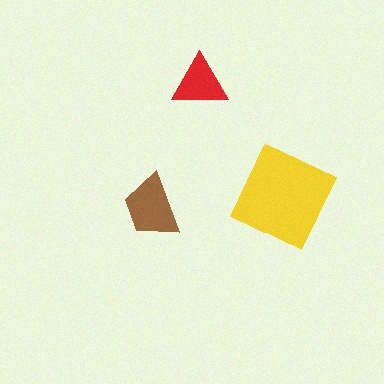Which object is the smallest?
The red triangle.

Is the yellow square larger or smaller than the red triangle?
Larger.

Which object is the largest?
The yellow square.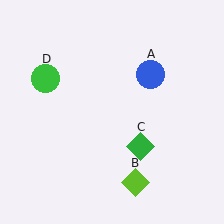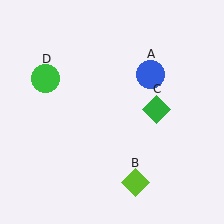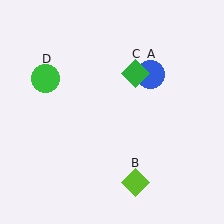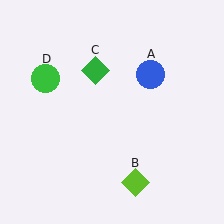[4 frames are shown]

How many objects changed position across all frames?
1 object changed position: green diamond (object C).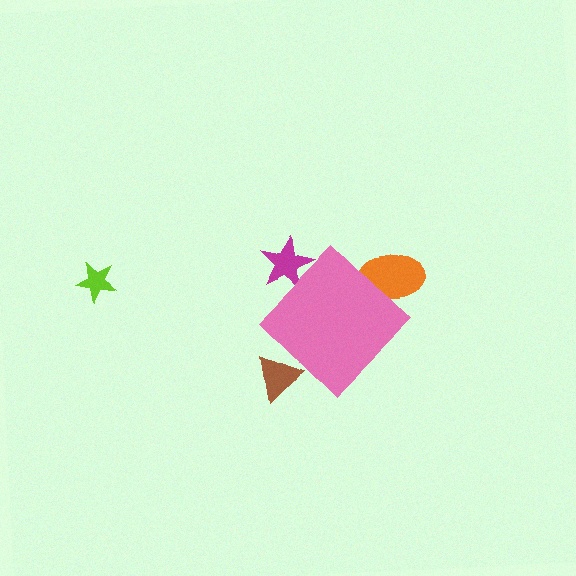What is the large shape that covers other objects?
A pink diamond.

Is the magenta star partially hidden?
Yes, the magenta star is partially hidden behind the pink diamond.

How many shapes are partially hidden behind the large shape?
3 shapes are partially hidden.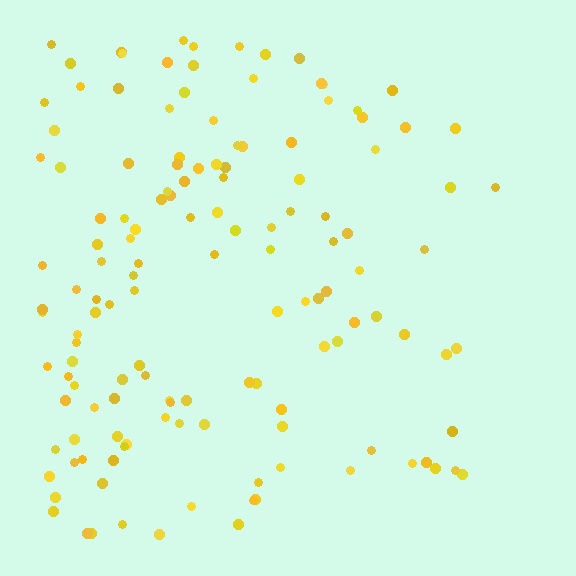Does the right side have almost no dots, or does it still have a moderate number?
Still a moderate number, just noticeably fewer than the left.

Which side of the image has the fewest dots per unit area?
The right.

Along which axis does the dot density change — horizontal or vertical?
Horizontal.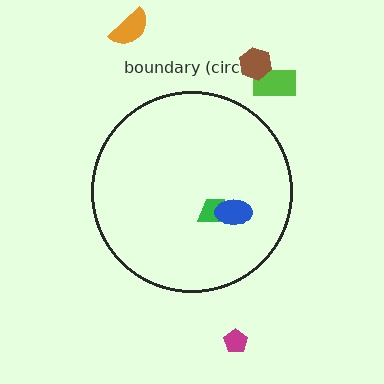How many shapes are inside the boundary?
2 inside, 4 outside.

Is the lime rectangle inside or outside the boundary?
Outside.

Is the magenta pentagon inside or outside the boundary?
Outside.